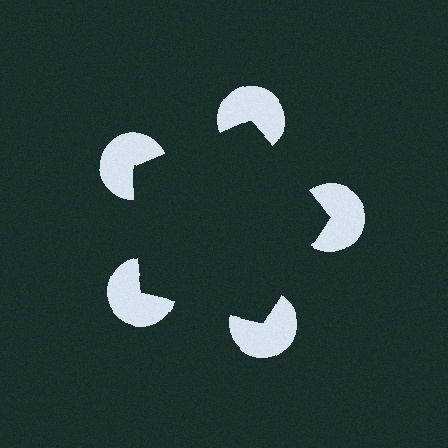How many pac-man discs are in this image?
There are 5 — one at each vertex of the illusory pentagon.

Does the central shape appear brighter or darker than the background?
It typically appears slightly darker than the background, even though no actual brightness change is drawn.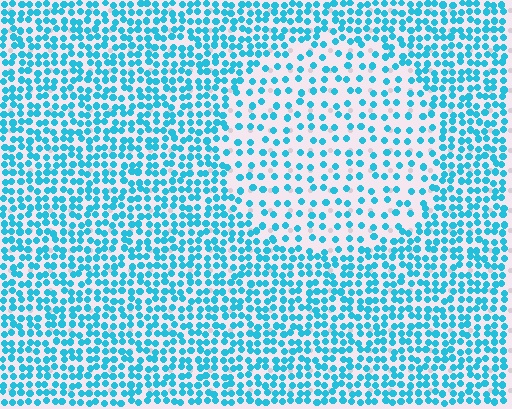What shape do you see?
I see a circle.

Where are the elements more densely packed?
The elements are more densely packed outside the circle boundary.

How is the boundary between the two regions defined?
The boundary is defined by a change in element density (approximately 2.1x ratio). All elements are the same color, size, and shape.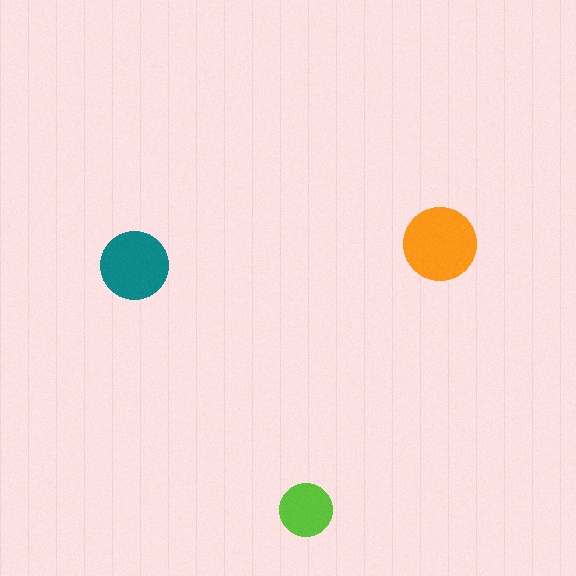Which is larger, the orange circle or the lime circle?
The orange one.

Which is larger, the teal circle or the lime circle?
The teal one.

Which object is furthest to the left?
The teal circle is leftmost.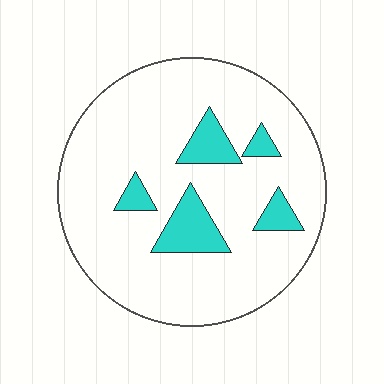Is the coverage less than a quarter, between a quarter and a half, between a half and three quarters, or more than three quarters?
Less than a quarter.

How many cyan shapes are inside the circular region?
5.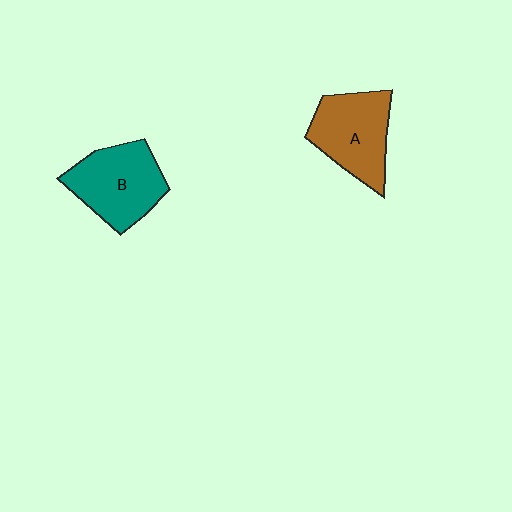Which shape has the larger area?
Shape B (teal).